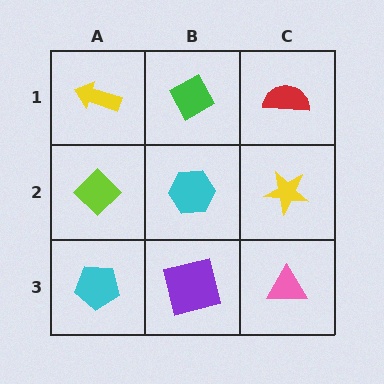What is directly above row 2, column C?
A red semicircle.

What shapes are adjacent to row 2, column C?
A red semicircle (row 1, column C), a pink triangle (row 3, column C), a cyan hexagon (row 2, column B).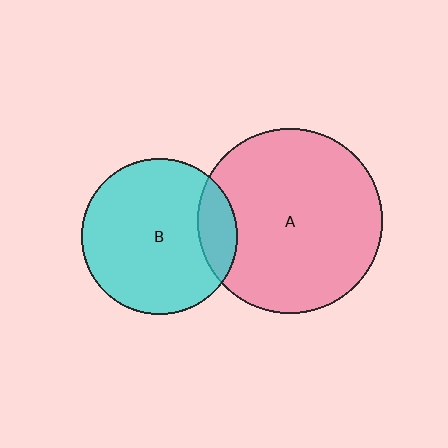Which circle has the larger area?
Circle A (pink).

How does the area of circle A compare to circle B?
Approximately 1.4 times.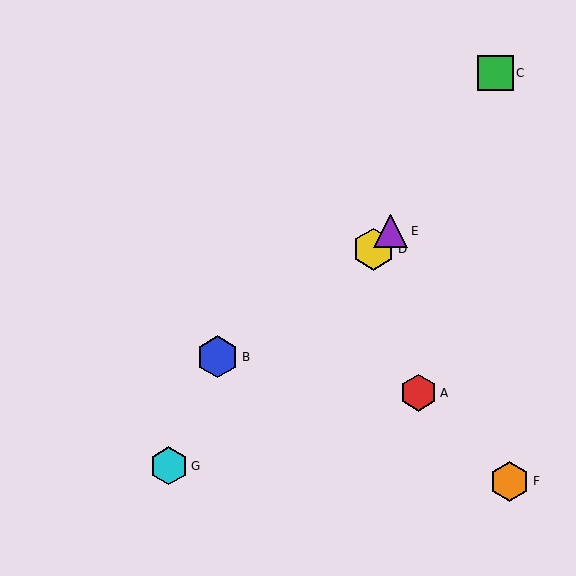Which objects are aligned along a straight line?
Objects D, E, G are aligned along a straight line.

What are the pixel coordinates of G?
Object G is at (169, 466).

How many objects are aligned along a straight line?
3 objects (D, E, G) are aligned along a straight line.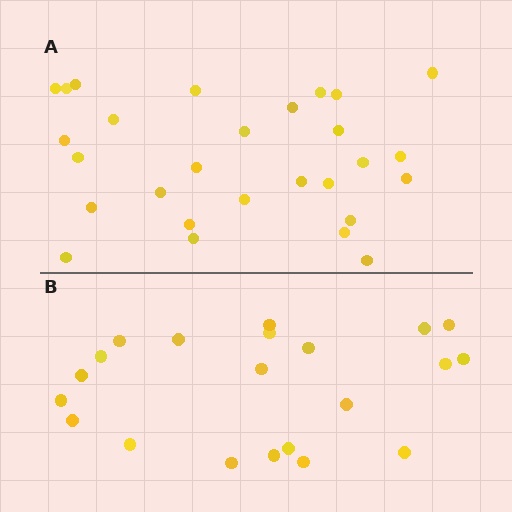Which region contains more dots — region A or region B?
Region A (the top region) has more dots.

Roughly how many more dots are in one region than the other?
Region A has roughly 8 or so more dots than region B.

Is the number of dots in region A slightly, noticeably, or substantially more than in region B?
Region A has noticeably more, but not dramatically so. The ratio is roughly 1.3 to 1.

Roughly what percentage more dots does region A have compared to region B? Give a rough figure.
About 35% more.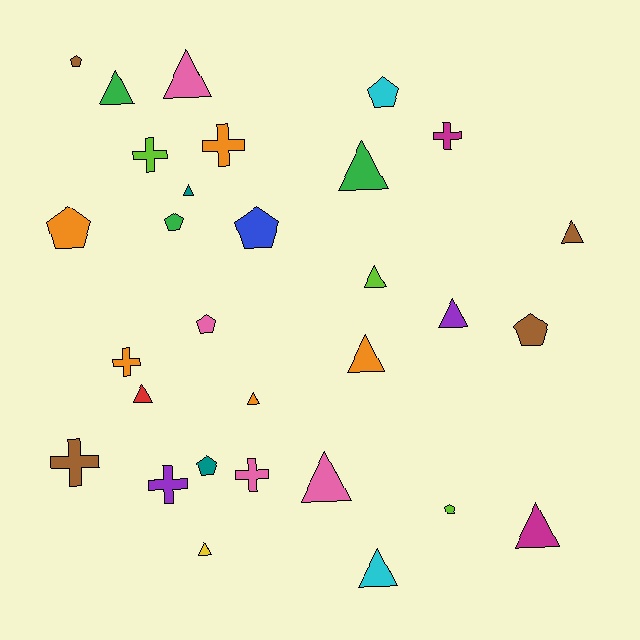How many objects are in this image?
There are 30 objects.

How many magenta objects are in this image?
There are 2 magenta objects.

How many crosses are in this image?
There are 7 crosses.